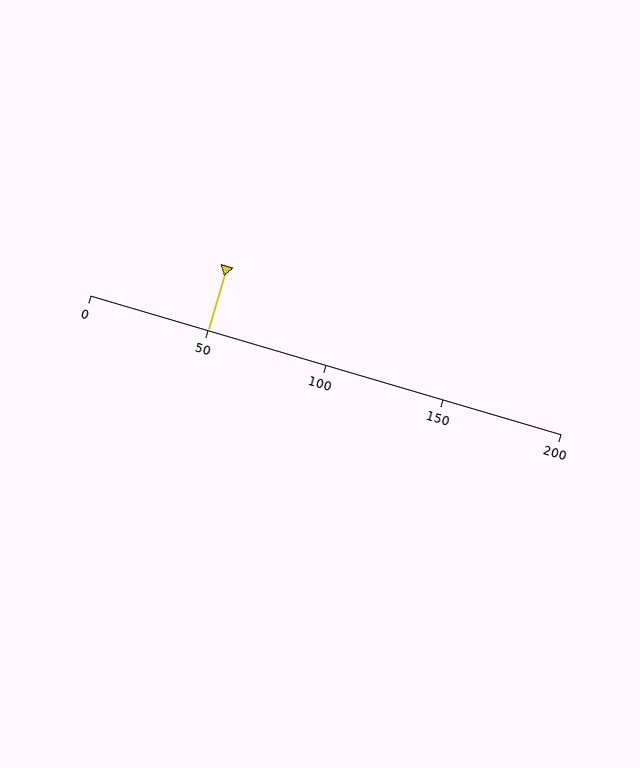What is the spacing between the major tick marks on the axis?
The major ticks are spaced 50 apart.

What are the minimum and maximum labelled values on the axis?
The axis runs from 0 to 200.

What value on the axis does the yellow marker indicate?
The marker indicates approximately 50.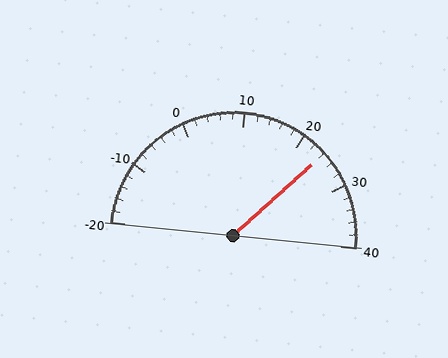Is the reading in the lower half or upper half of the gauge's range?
The reading is in the upper half of the range (-20 to 40).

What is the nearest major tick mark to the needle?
The nearest major tick mark is 20.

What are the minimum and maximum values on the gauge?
The gauge ranges from -20 to 40.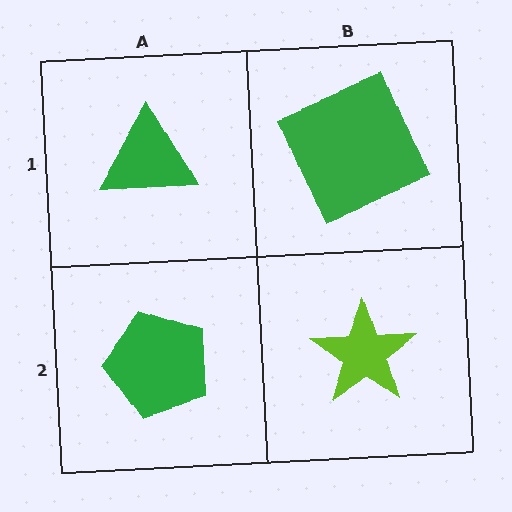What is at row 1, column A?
A green triangle.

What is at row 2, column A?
A green pentagon.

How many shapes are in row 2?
2 shapes.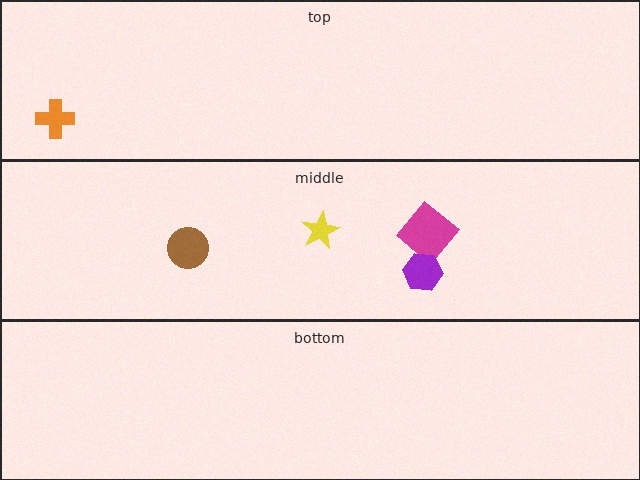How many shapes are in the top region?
1.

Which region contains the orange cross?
The top region.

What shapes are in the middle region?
The yellow star, the magenta diamond, the brown circle, the purple hexagon.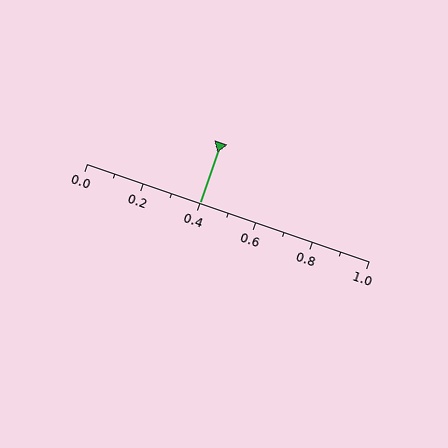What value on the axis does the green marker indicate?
The marker indicates approximately 0.4.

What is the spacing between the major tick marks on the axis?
The major ticks are spaced 0.2 apart.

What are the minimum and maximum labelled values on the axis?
The axis runs from 0.0 to 1.0.